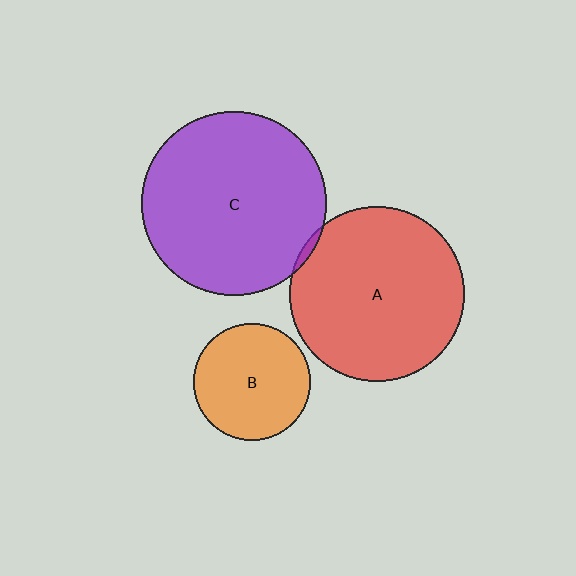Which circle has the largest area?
Circle C (purple).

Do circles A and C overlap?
Yes.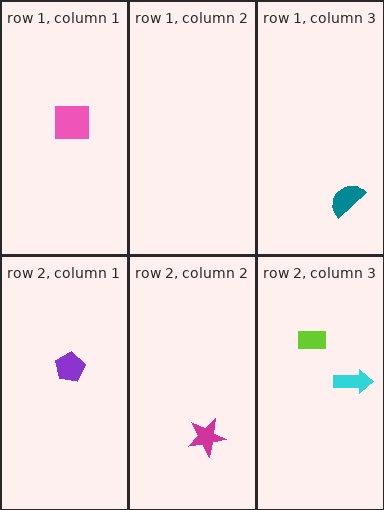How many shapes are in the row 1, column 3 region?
1.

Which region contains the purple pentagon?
The row 2, column 1 region.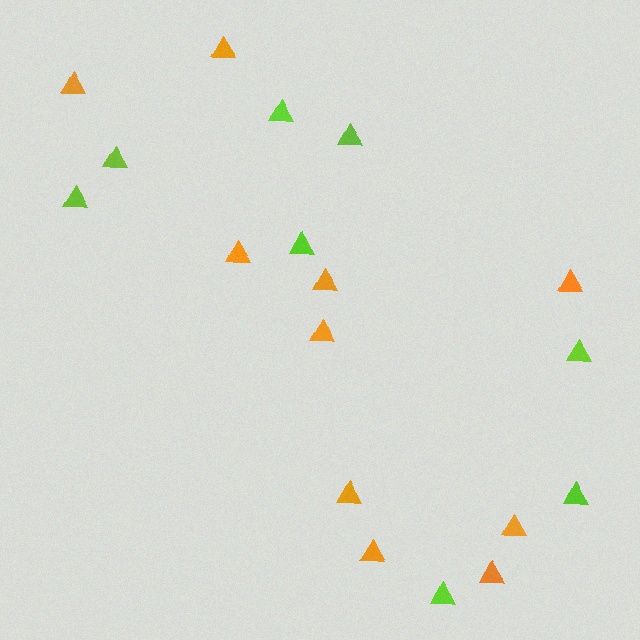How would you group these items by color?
There are 2 groups: one group of lime triangles (8) and one group of orange triangles (10).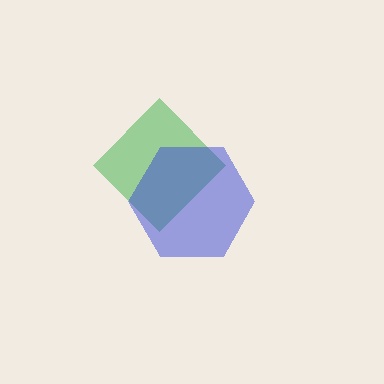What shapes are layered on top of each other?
The layered shapes are: a green diamond, a blue hexagon.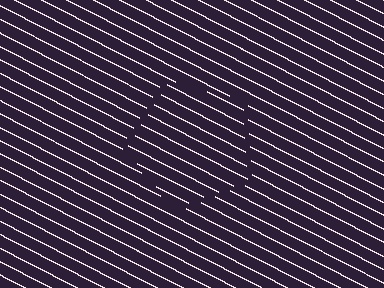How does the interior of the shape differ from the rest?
The interior of the shape contains the same grating, shifted by half a period — the contour is defined by the phase discontinuity where line-ends from the inner and outer gratings abut.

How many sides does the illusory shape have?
5 sides — the line-ends trace a pentagon.